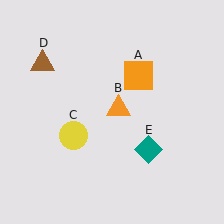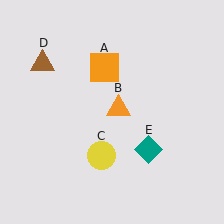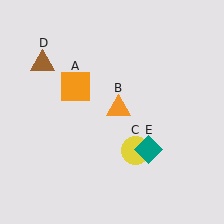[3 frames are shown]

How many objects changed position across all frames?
2 objects changed position: orange square (object A), yellow circle (object C).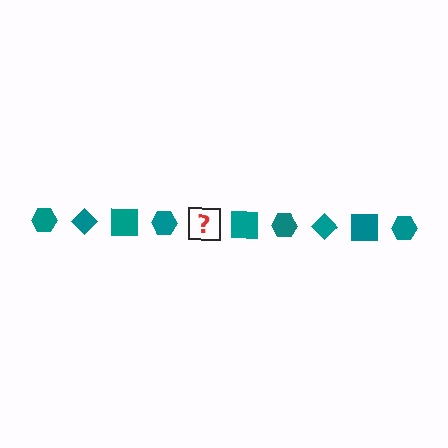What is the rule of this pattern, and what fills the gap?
The rule is that the pattern cycles through hexagon, diamond, square shapes in teal. The gap should be filled with a teal diamond.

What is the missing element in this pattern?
The missing element is a teal diamond.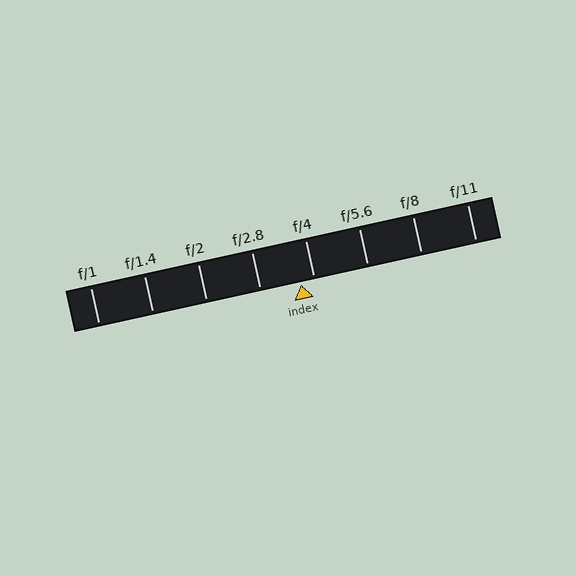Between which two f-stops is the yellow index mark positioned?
The index mark is between f/2.8 and f/4.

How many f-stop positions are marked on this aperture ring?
There are 8 f-stop positions marked.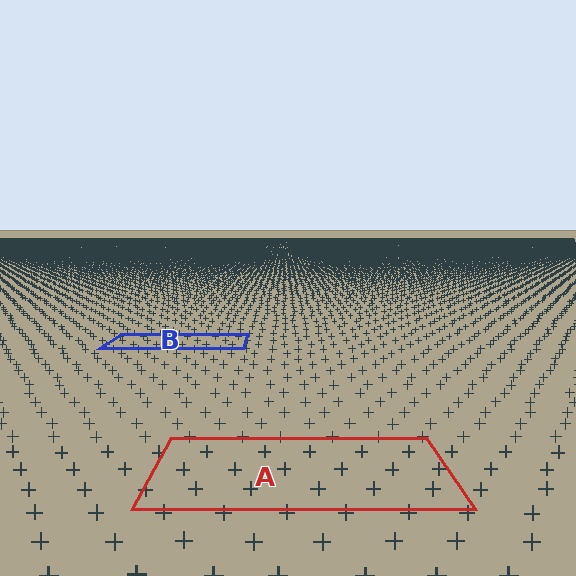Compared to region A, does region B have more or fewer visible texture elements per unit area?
Region B has more texture elements per unit area — they are packed more densely because it is farther away.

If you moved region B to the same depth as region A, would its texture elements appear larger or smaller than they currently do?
They would appear larger. At a closer depth, the same texture elements are projected at a bigger on-screen size.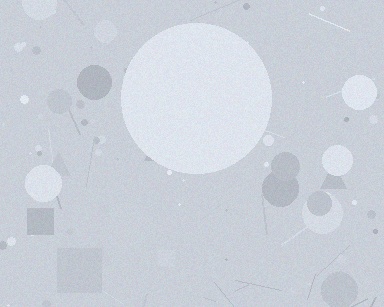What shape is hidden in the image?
A circle is hidden in the image.